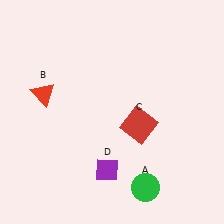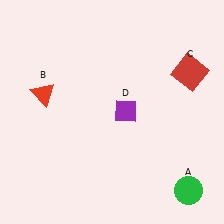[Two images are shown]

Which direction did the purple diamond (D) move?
The purple diamond (D) moved up.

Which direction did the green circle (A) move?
The green circle (A) moved right.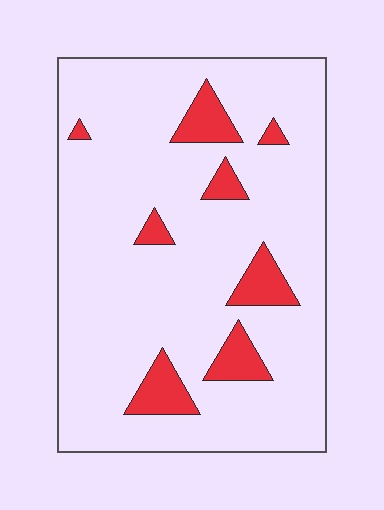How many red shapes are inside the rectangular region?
8.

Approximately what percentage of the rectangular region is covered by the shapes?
Approximately 10%.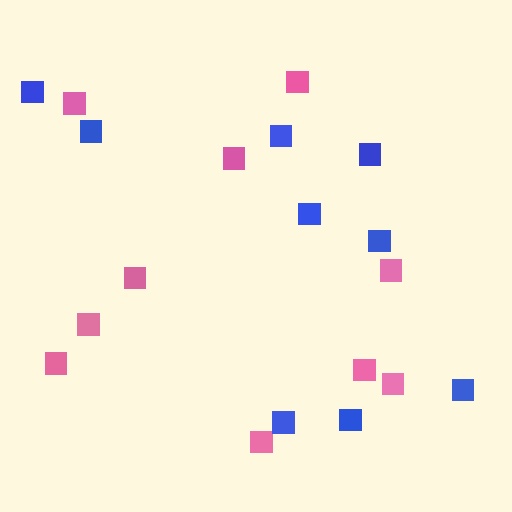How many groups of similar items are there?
There are 2 groups: one group of pink squares (10) and one group of blue squares (9).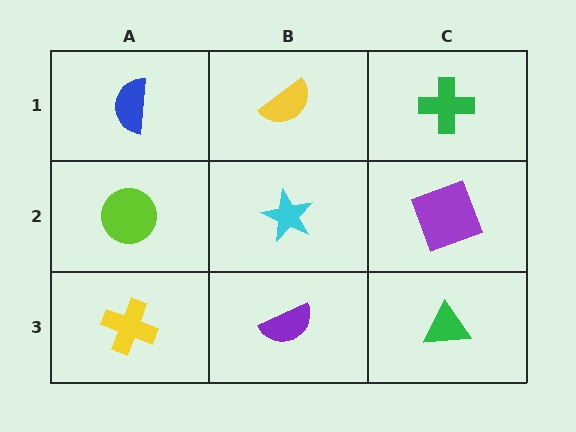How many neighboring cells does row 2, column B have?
4.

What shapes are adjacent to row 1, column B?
A cyan star (row 2, column B), a blue semicircle (row 1, column A), a green cross (row 1, column C).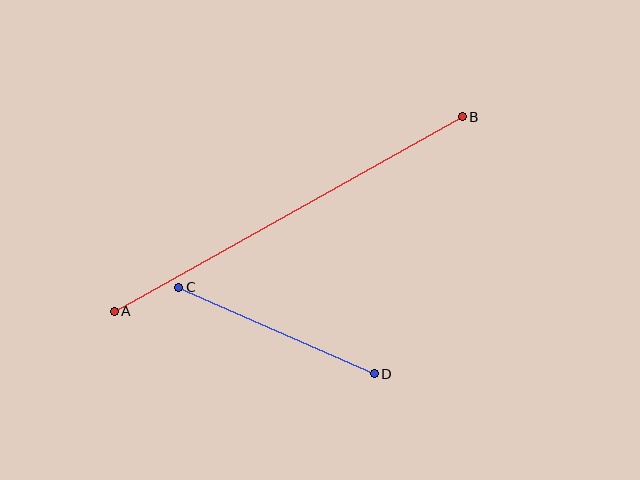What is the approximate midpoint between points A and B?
The midpoint is at approximately (288, 214) pixels.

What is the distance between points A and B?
The distance is approximately 399 pixels.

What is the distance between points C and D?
The distance is approximately 214 pixels.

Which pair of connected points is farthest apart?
Points A and B are farthest apart.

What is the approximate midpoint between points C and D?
The midpoint is at approximately (276, 331) pixels.